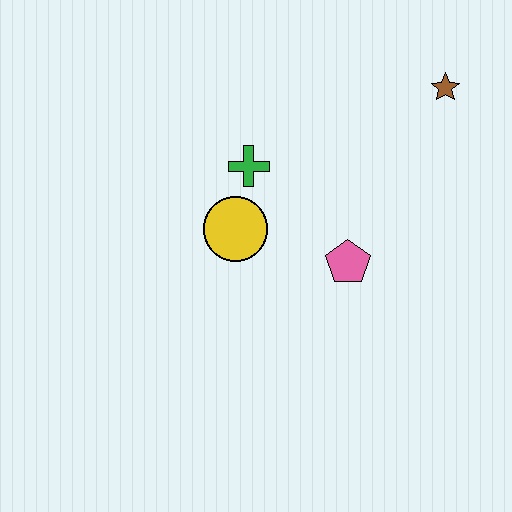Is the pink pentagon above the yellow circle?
No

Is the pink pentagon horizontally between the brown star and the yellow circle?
Yes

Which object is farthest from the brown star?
The yellow circle is farthest from the brown star.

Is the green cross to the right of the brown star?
No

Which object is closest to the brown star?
The pink pentagon is closest to the brown star.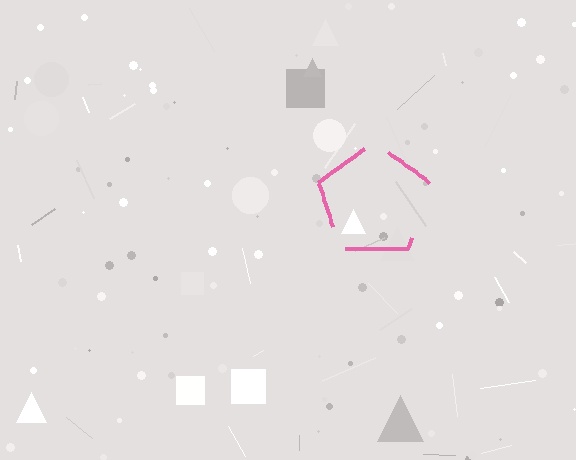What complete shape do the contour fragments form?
The contour fragments form a pentagon.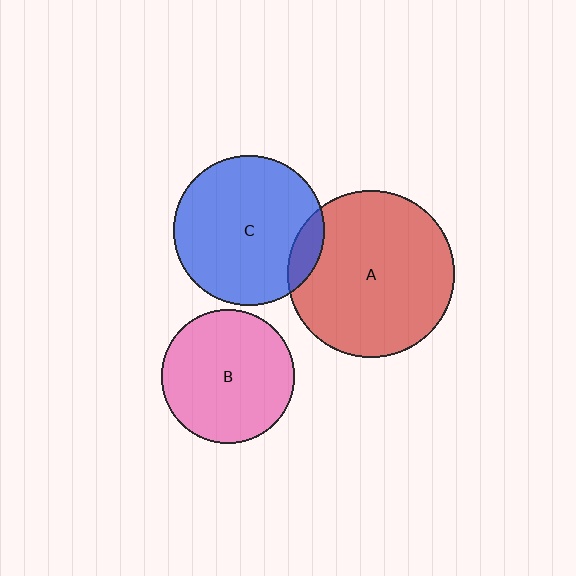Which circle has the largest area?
Circle A (red).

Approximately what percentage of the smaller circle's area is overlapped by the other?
Approximately 10%.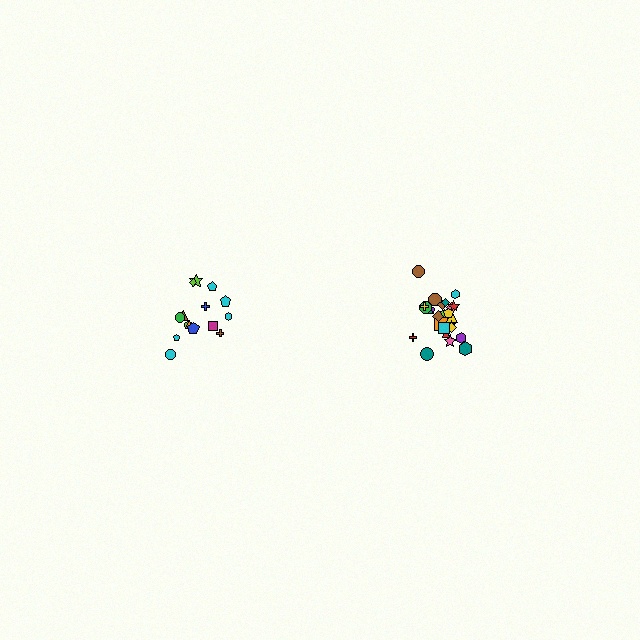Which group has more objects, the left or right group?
The right group.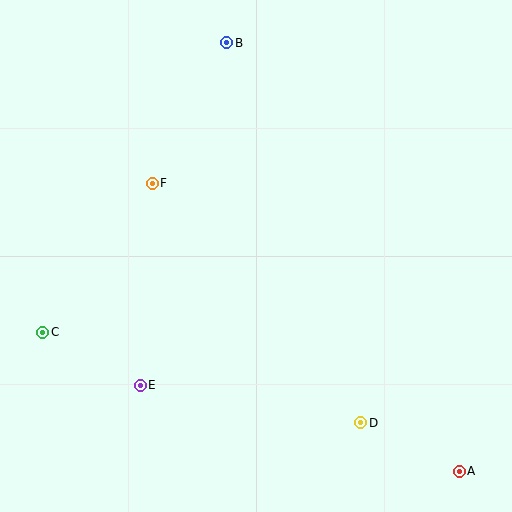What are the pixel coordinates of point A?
Point A is at (459, 471).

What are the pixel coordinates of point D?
Point D is at (361, 423).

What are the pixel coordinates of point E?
Point E is at (140, 385).